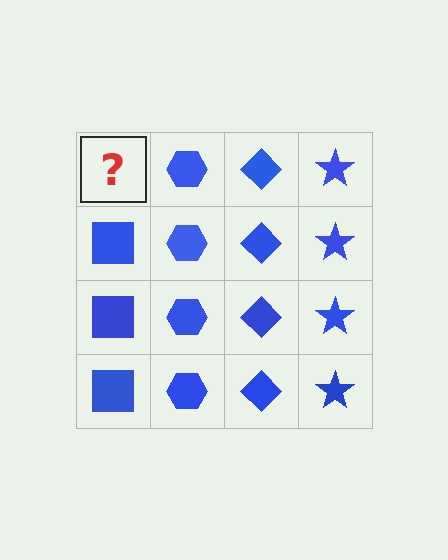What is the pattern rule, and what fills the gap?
The rule is that each column has a consistent shape. The gap should be filled with a blue square.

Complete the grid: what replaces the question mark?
The question mark should be replaced with a blue square.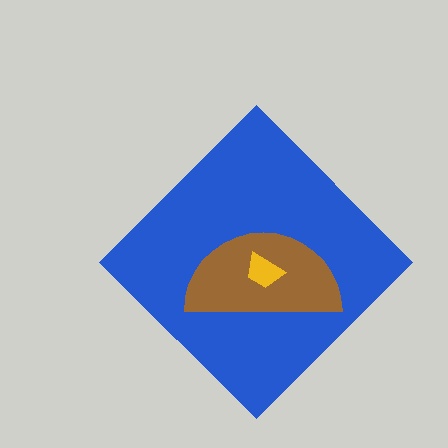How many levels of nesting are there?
3.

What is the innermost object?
The yellow trapezoid.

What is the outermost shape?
The blue diamond.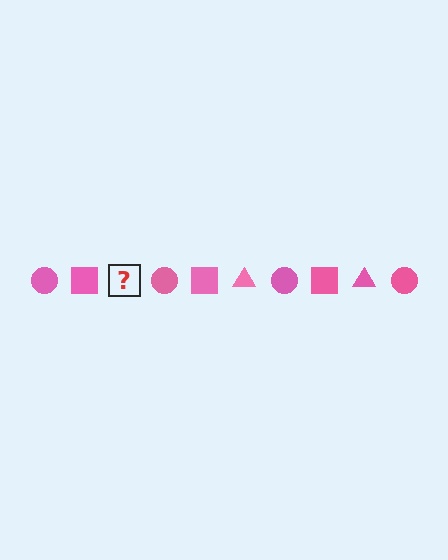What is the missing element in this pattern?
The missing element is a pink triangle.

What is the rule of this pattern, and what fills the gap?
The rule is that the pattern cycles through circle, square, triangle shapes in pink. The gap should be filled with a pink triangle.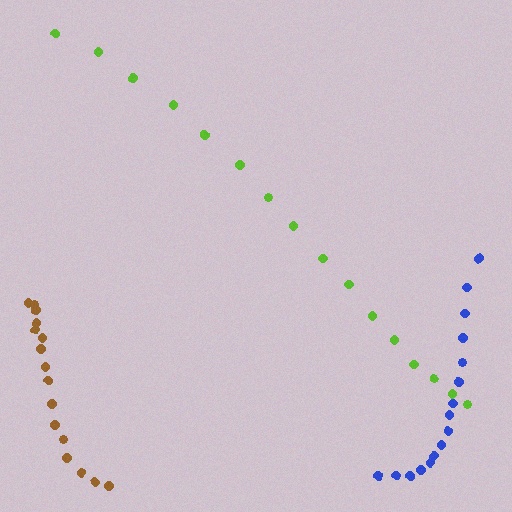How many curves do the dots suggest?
There are 3 distinct paths.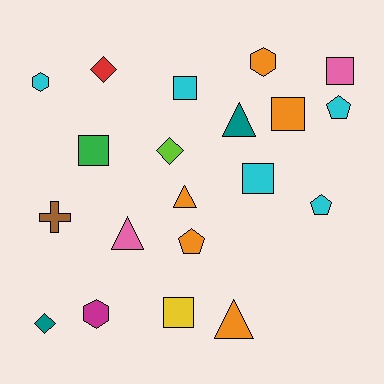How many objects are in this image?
There are 20 objects.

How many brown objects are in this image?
There is 1 brown object.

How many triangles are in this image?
There are 4 triangles.